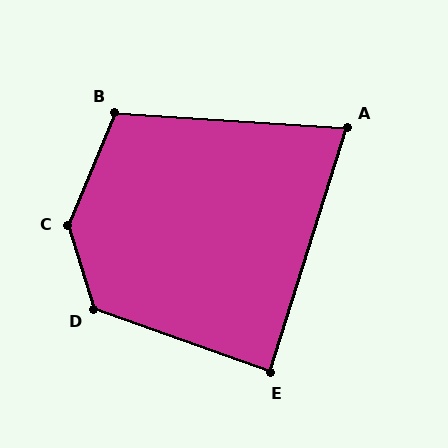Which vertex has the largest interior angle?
C, at approximately 141 degrees.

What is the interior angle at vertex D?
Approximately 127 degrees (obtuse).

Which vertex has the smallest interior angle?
A, at approximately 76 degrees.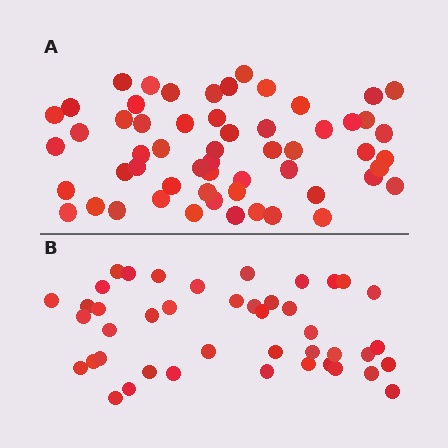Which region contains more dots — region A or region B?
Region A (the top region) has more dots.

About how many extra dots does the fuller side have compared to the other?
Region A has approximately 15 more dots than region B.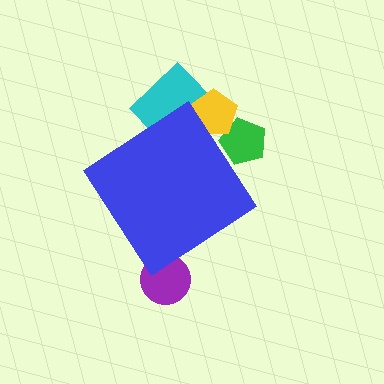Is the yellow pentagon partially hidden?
Yes, the yellow pentagon is partially hidden behind the blue diamond.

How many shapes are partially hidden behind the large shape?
4 shapes are partially hidden.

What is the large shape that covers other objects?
A blue diamond.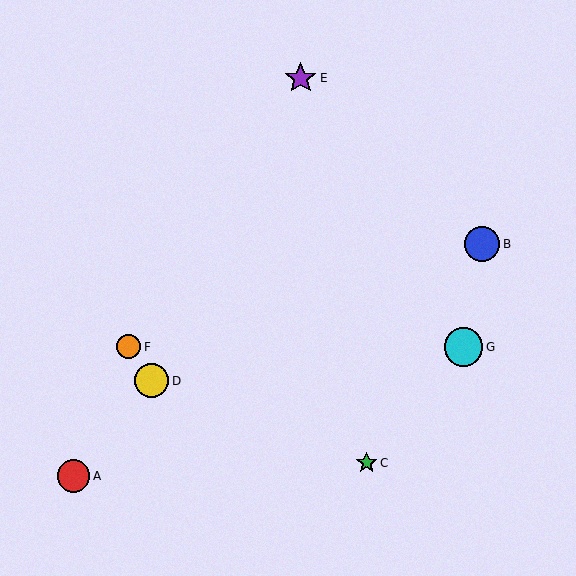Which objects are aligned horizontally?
Objects F, G are aligned horizontally.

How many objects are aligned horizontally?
2 objects (F, G) are aligned horizontally.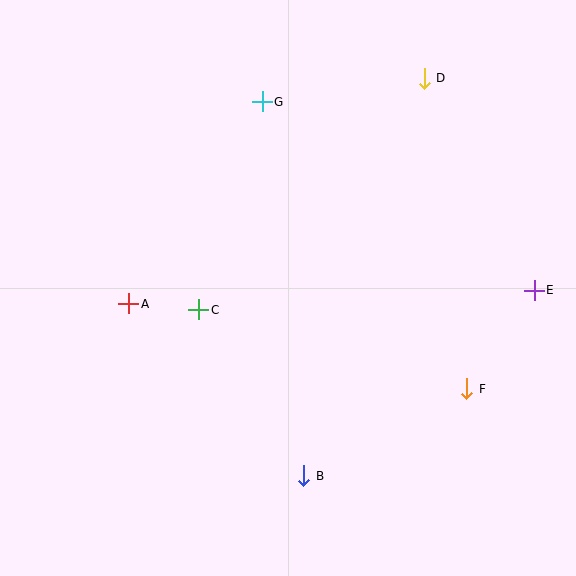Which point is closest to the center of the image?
Point C at (199, 310) is closest to the center.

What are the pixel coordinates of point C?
Point C is at (199, 310).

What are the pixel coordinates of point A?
Point A is at (129, 304).